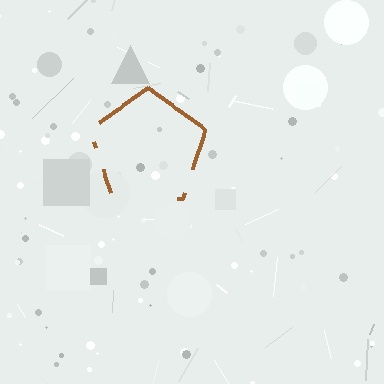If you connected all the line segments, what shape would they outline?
They would outline a pentagon.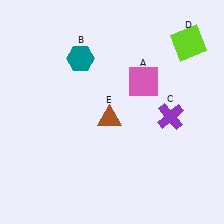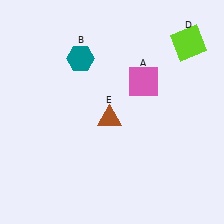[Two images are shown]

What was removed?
The purple cross (C) was removed in Image 2.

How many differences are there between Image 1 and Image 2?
There is 1 difference between the two images.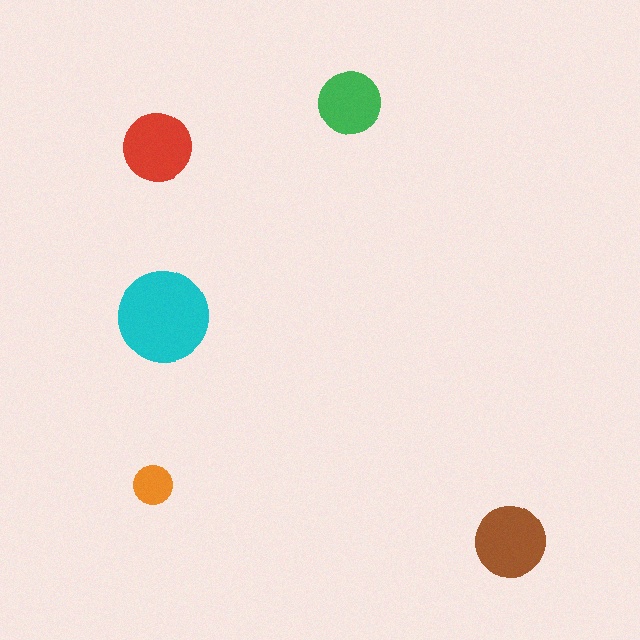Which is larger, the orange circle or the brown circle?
The brown one.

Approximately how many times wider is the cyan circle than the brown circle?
About 1.5 times wider.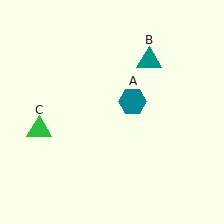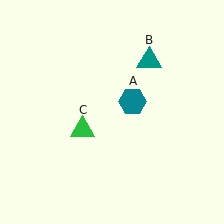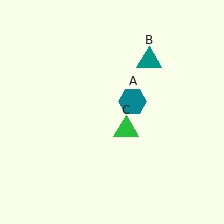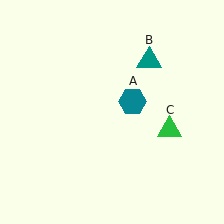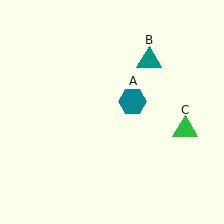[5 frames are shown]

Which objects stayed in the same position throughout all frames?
Teal hexagon (object A) and teal triangle (object B) remained stationary.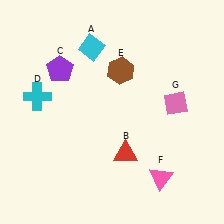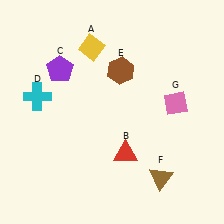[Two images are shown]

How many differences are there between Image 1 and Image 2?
There are 2 differences between the two images.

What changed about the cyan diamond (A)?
In Image 1, A is cyan. In Image 2, it changed to yellow.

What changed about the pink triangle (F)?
In Image 1, F is pink. In Image 2, it changed to brown.